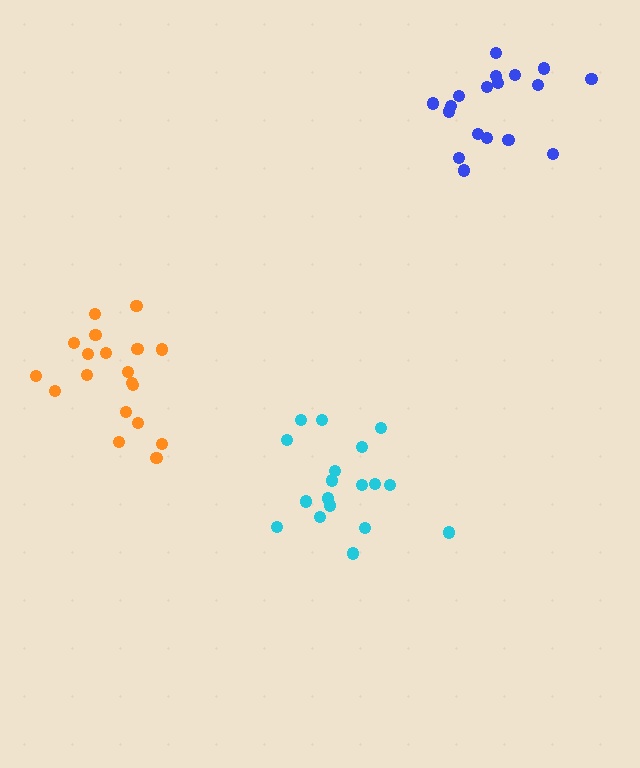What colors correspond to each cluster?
The clusters are colored: cyan, orange, blue.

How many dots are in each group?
Group 1: 18 dots, Group 2: 19 dots, Group 3: 18 dots (55 total).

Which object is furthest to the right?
The blue cluster is rightmost.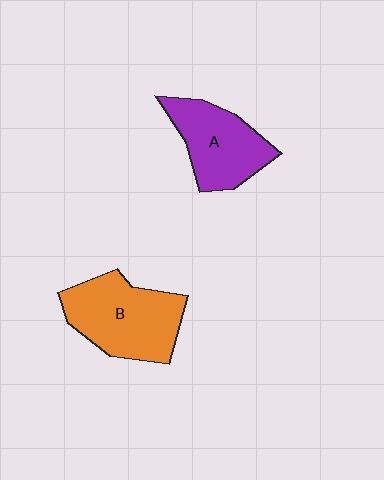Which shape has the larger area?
Shape B (orange).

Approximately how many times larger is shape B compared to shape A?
Approximately 1.2 times.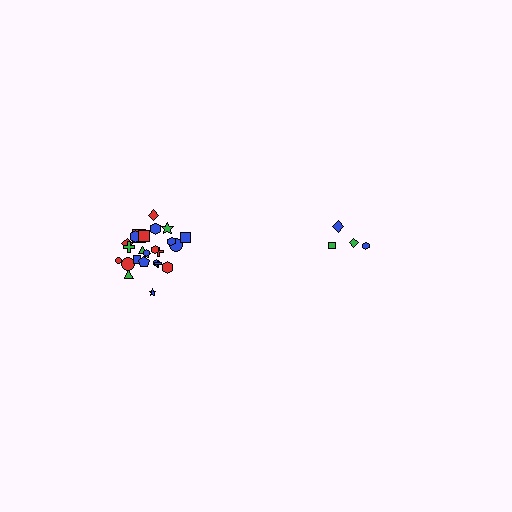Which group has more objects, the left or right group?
The left group.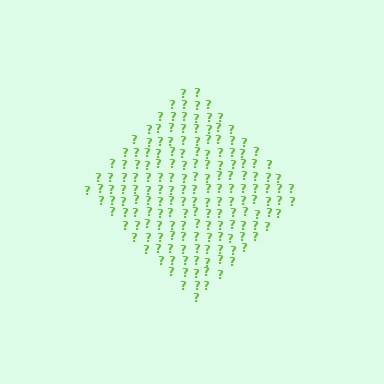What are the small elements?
The small elements are question marks.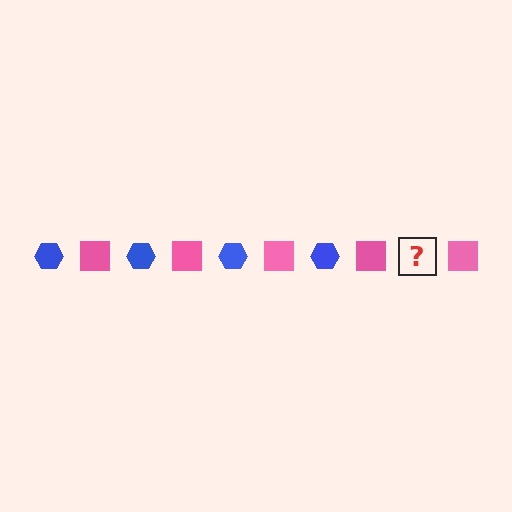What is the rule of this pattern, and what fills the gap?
The rule is that the pattern alternates between blue hexagon and pink square. The gap should be filled with a blue hexagon.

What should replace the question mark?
The question mark should be replaced with a blue hexagon.